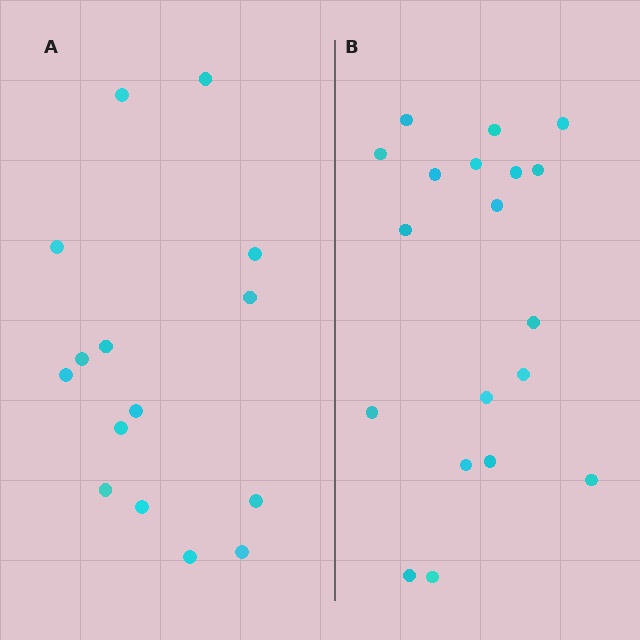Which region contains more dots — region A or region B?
Region B (the right region) has more dots.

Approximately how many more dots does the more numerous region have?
Region B has about 4 more dots than region A.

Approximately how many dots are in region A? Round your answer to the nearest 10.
About 20 dots. (The exact count is 15, which rounds to 20.)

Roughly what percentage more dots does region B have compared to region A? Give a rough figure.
About 25% more.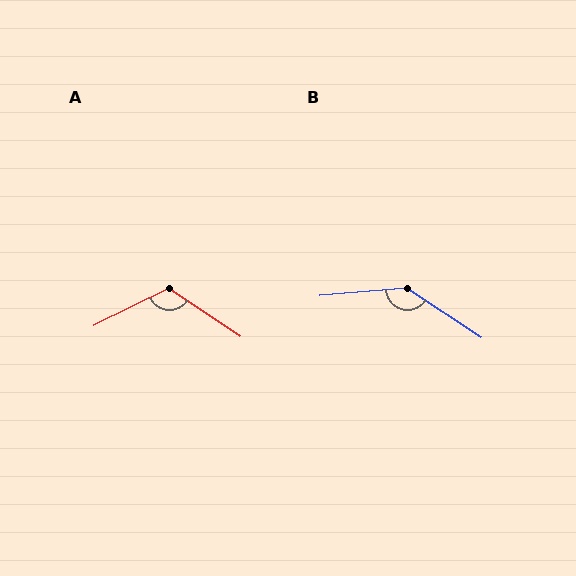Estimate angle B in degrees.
Approximately 142 degrees.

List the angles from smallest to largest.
A (120°), B (142°).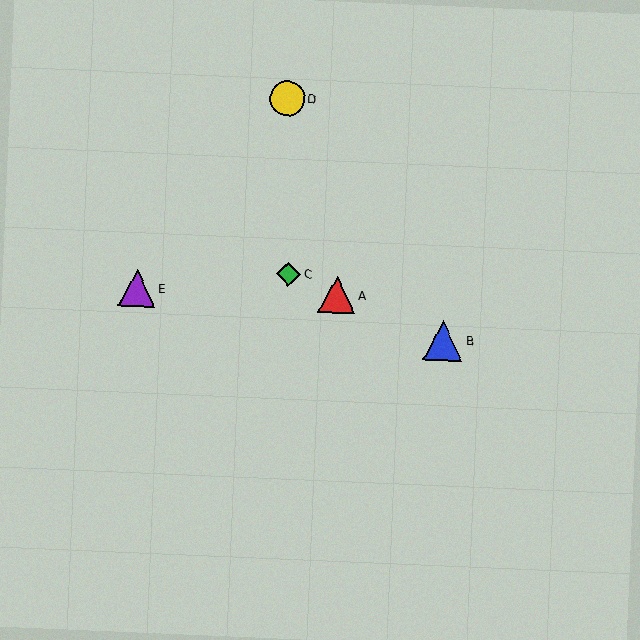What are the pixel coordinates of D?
Object D is at (287, 99).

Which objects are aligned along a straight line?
Objects A, B, C are aligned along a straight line.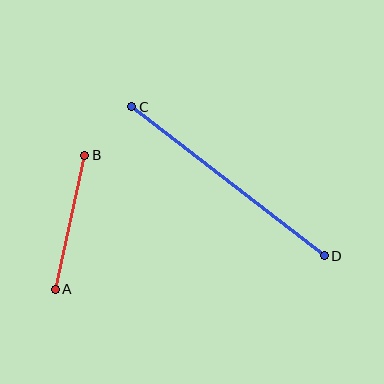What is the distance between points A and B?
The distance is approximately 137 pixels.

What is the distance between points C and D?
The distance is approximately 244 pixels.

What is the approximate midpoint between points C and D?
The midpoint is at approximately (228, 181) pixels.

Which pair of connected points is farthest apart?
Points C and D are farthest apart.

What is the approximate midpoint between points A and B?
The midpoint is at approximately (70, 222) pixels.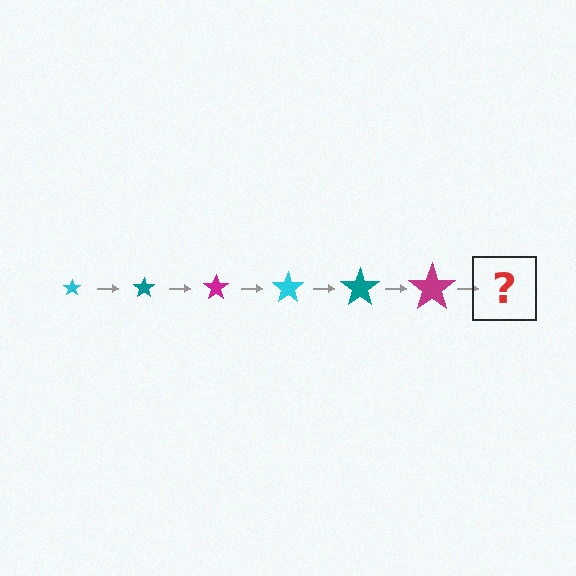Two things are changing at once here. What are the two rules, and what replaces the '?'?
The two rules are that the star grows larger each step and the color cycles through cyan, teal, and magenta. The '?' should be a cyan star, larger than the previous one.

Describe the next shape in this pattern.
It should be a cyan star, larger than the previous one.